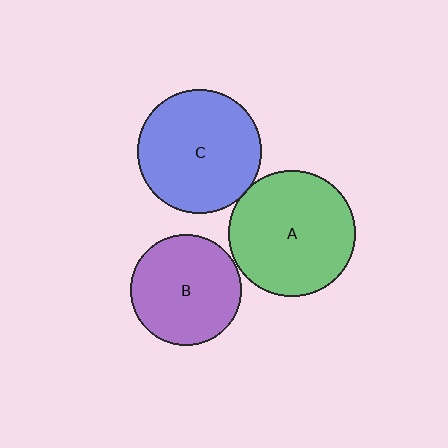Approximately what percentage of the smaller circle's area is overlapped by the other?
Approximately 5%.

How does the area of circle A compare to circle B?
Approximately 1.3 times.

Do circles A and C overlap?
Yes.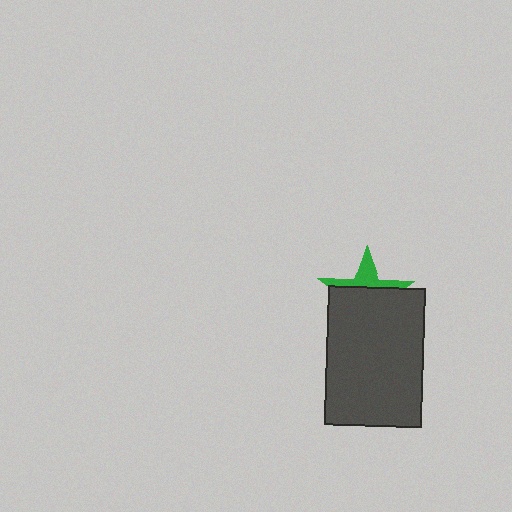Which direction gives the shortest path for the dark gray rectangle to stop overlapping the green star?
Moving down gives the shortest separation.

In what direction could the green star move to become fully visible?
The green star could move up. That would shift it out from behind the dark gray rectangle entirely.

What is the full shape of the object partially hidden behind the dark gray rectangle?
The partially hidden object is a green star.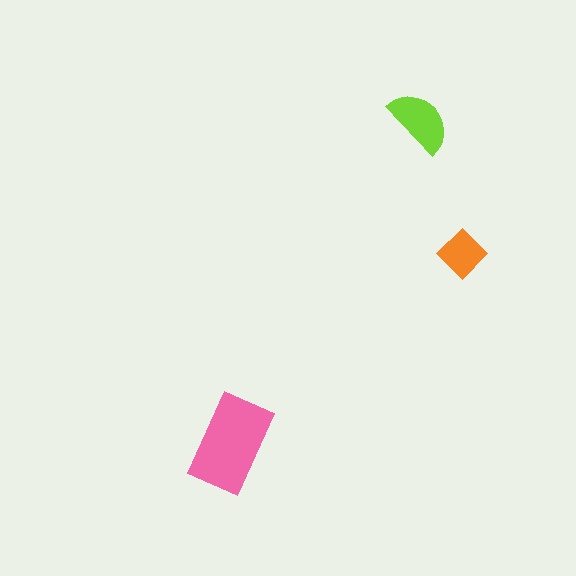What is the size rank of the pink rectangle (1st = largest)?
1st.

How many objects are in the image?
There are 3 objects in the image.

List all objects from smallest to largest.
The orange diamond, the lime semicircle, the pink rectangle.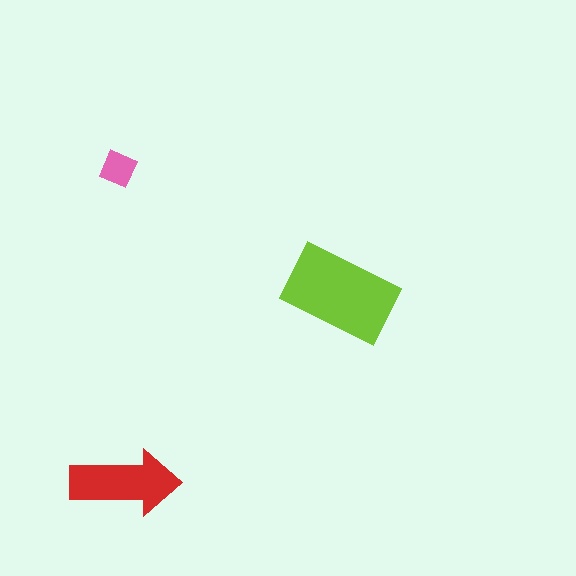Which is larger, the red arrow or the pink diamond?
The red arrow.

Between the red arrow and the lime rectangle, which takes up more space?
The lime rectangle.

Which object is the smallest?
The pink diamond.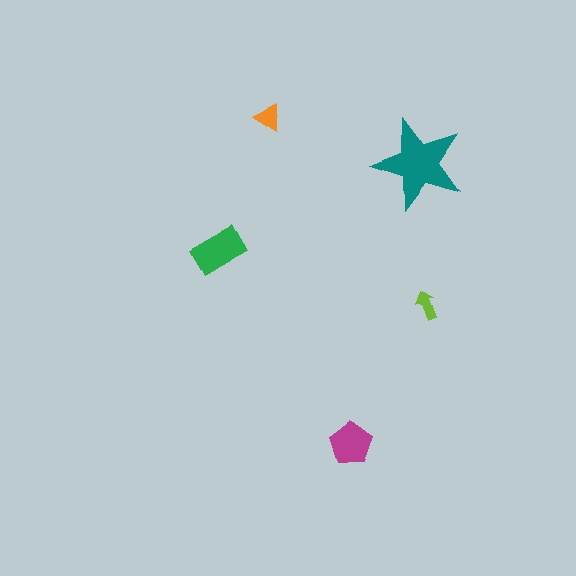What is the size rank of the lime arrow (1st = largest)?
5th.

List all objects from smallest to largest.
The lime arrow, the orange triangle, the magenta pentagon, the green rectangle, the teal star.